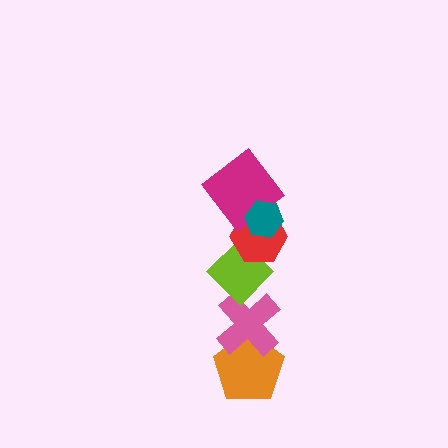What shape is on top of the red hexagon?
The magenta diamond is on top of the red hexagon.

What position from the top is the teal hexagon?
The teal hexagon is 1st from the top.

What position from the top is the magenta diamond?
The magenta diamond is 2nd from the top.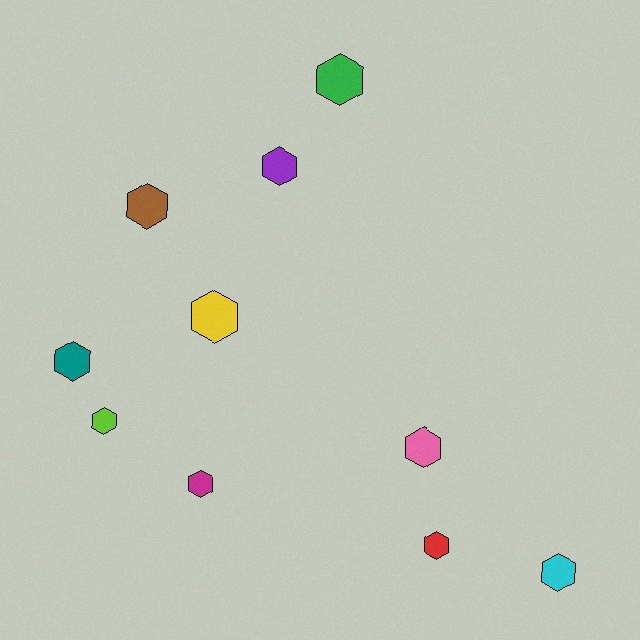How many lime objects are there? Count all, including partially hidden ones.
There is 1 lime object.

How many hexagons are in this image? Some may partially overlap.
There are 10 hexagons.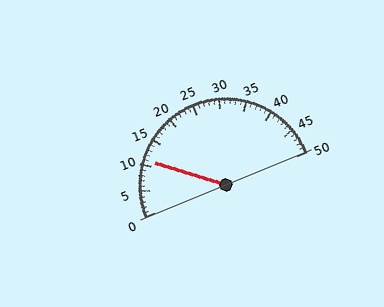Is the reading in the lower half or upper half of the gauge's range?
The reading is in the lower half of the range (0 to 50).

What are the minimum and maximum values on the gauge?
The gauge ranges from 0 to 50.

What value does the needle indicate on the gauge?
The needle indicates approximately 11.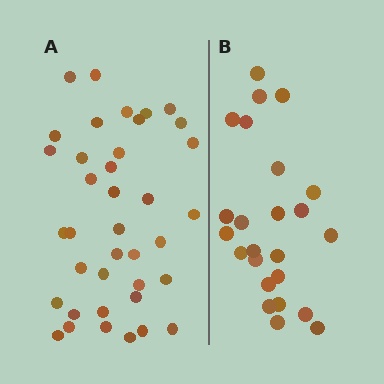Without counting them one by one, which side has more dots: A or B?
Region A (the left region) has more dots.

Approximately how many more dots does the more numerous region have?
Region A has approximately 15 more dots than region B.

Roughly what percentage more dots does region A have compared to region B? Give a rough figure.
About 60% more.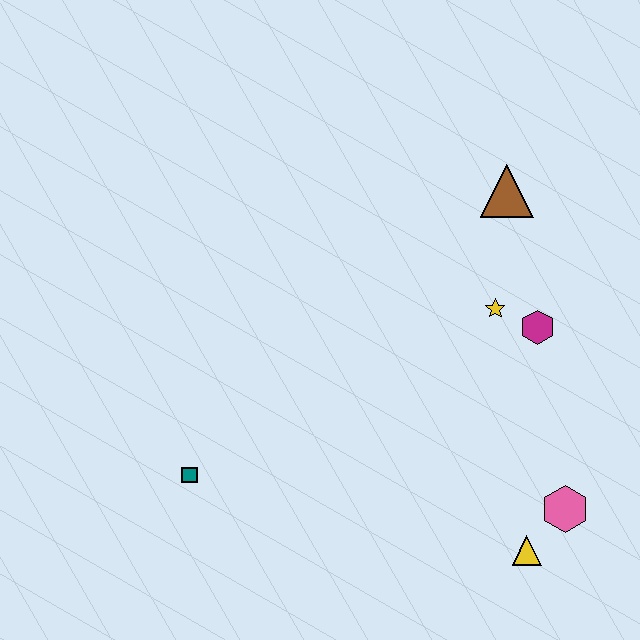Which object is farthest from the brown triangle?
The teal square is farthest from the brown triangle.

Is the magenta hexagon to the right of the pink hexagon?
No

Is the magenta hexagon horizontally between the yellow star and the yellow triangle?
No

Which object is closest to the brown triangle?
The yellow star is closest to the brown triangle.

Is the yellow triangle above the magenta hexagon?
No